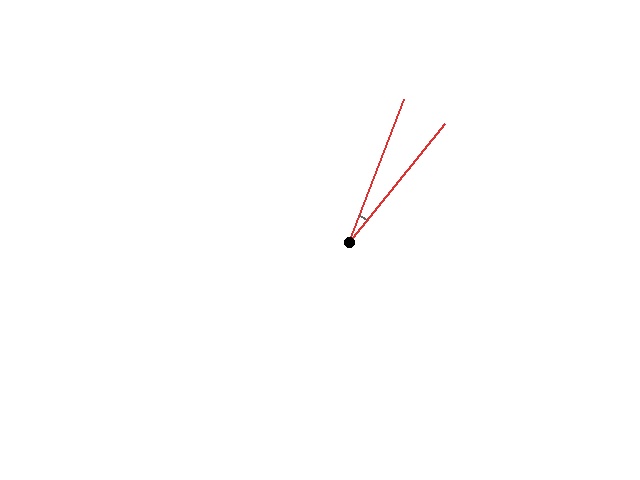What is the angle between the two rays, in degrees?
Approximately 18 degrees.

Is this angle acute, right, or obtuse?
It is acute.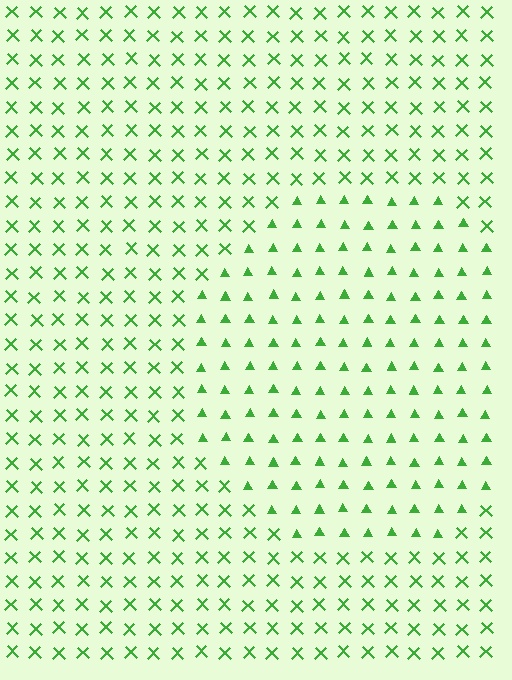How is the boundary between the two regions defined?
The boundary is defined by a change in element shape: triangles inside vs. X marks outside. All elements share the same color and spacing.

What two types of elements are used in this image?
The image uses triangles inside the circle region and X marks outside it.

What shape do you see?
I see a circle.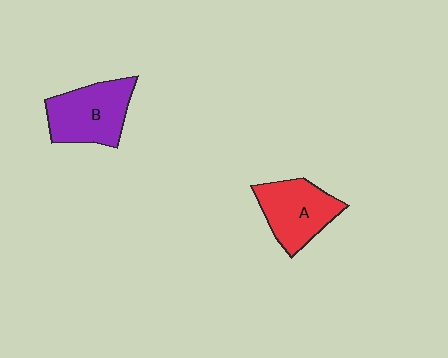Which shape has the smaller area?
Shape A (red).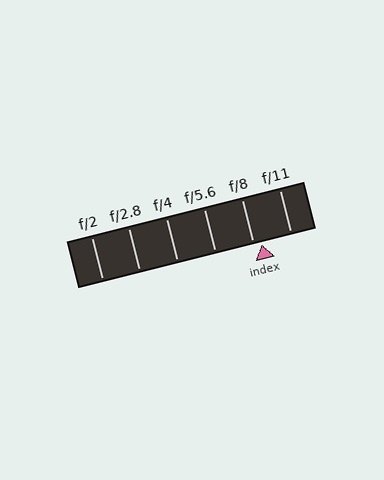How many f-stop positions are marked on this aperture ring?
There are 6 f-stop positions marked.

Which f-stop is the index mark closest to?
The index mark is closest to f/8.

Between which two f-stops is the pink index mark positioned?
The index mark is between f/8 and f/11.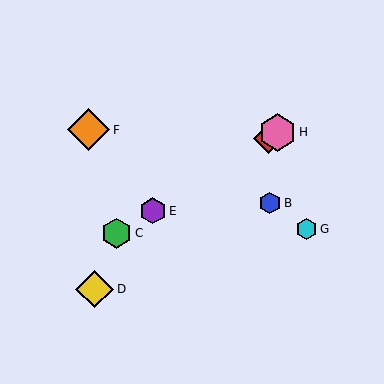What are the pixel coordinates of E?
Object E is at (153, 211).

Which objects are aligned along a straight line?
Objects A, C, E, H are aligned along a straight line.